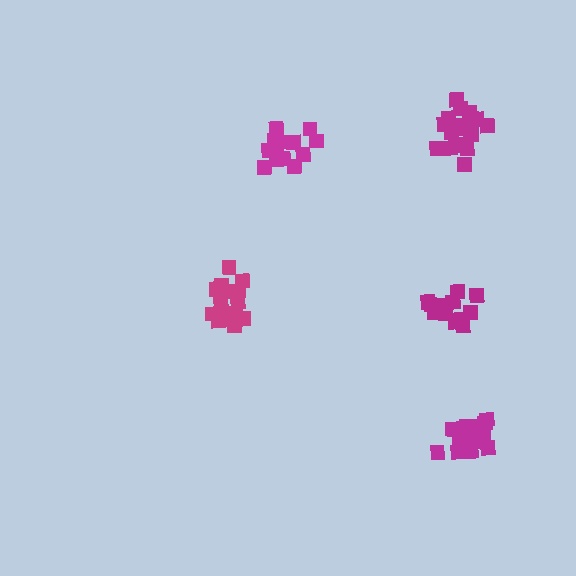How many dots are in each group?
Group 1: 19 dots, Group 2: 13 dots, Group 3: 17 dots, Group 4: 19 dots, Group 5: 13 dots (81 total).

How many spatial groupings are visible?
There are 5 spatial groupings.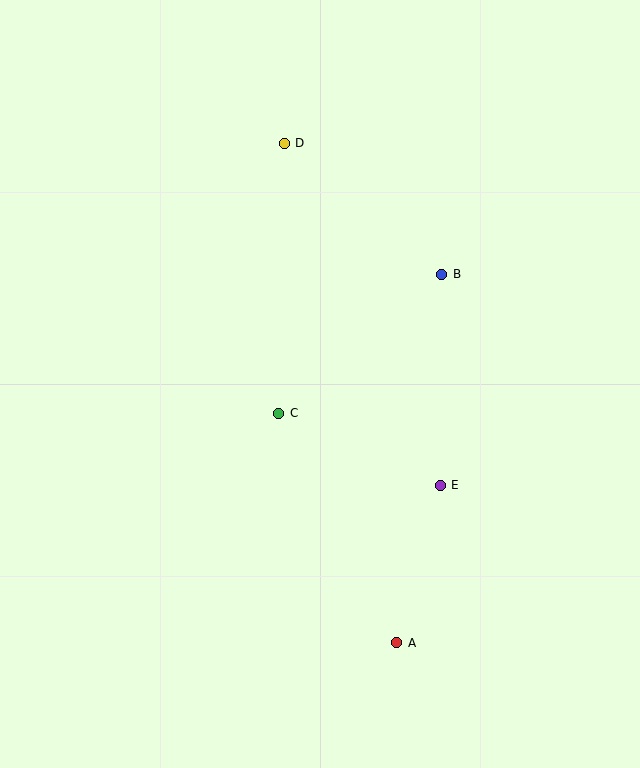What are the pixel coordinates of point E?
Point E is at (440, 485).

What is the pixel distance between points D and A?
The distance between D and A is 512 pixels.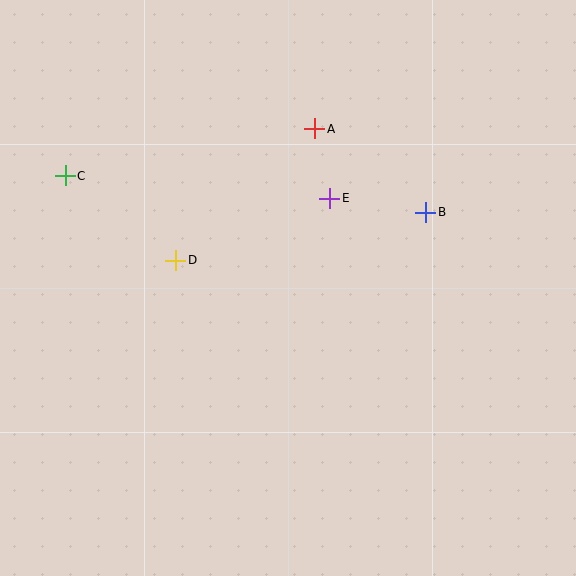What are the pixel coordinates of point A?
Point A is at (315, 129).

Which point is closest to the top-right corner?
Point B is closest to the top-right corner.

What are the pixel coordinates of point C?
Point C is at (65, 176).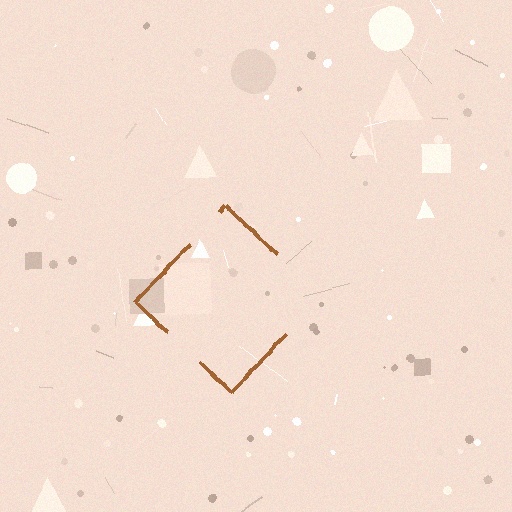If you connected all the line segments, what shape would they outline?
They would outline a diamond.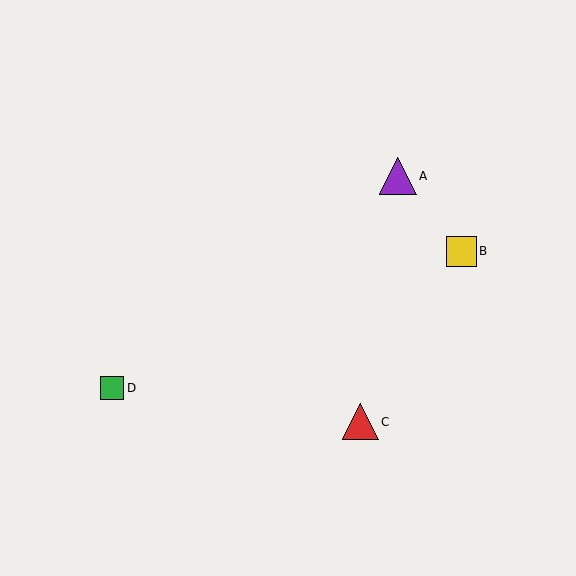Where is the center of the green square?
The center of the green square is at (112, 388).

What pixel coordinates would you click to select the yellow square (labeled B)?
Click at (462, 251) to select the yellow square B.